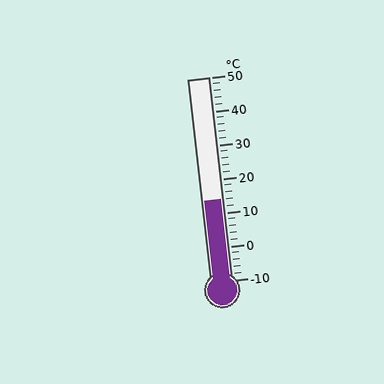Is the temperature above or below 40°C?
The temperature is below 40°C.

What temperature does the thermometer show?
The thermometer shows approximately 14°C.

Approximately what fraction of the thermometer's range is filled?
The thermometer is filled to approximately 40% of its range.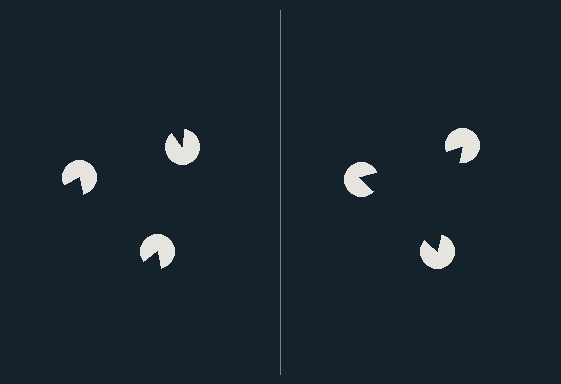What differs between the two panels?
The pac-man discs are positioned identically on both sides; only the wedge orientations differ. On the right they align to a triangle; on the left they are misaligned.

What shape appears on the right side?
An illusory triangle.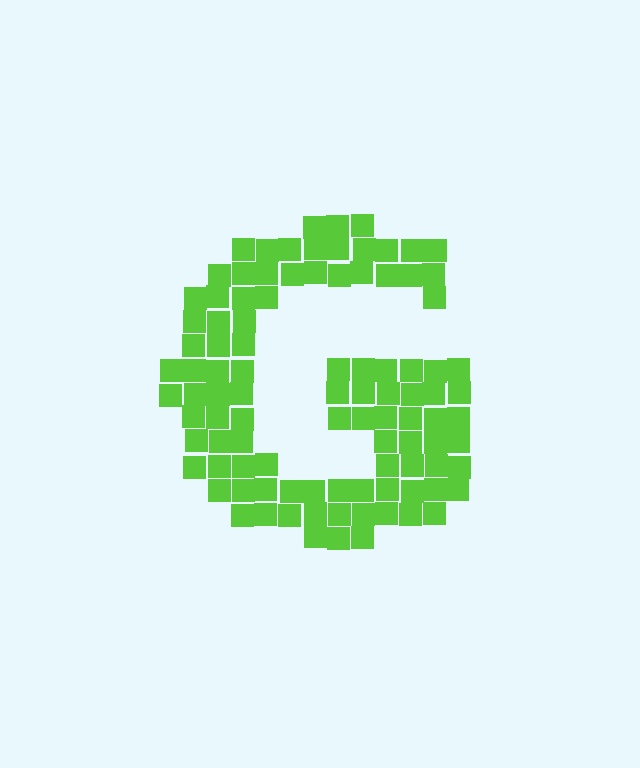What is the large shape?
The large shape is the letter G.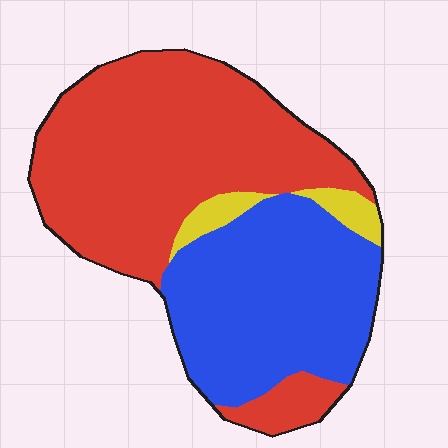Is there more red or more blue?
Red.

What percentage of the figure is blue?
Blue covers around 40% of the figure.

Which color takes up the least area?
Yellow, at roughly 5%.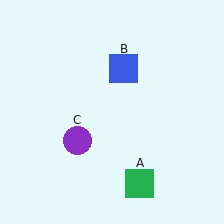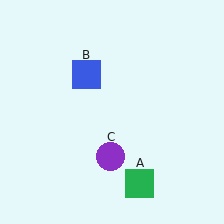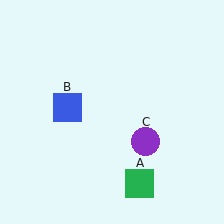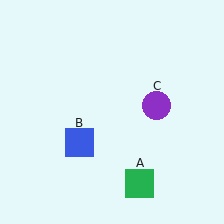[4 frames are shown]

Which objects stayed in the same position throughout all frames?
Green square (object A) remained stationary.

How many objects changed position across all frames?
2 objects changed position: blue square (object B), purple circle (object C).